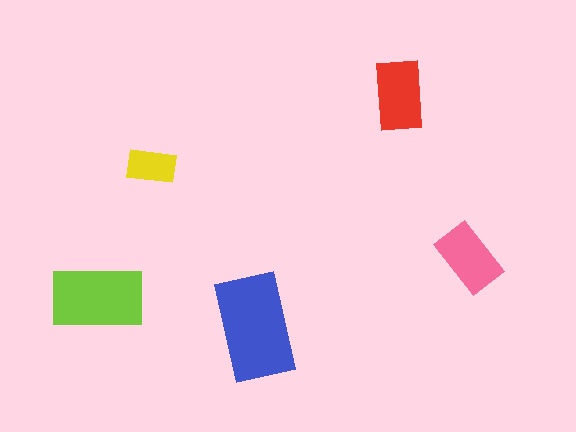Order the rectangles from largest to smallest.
the blue one, the lime one, the red one, the pink one, the yellow one.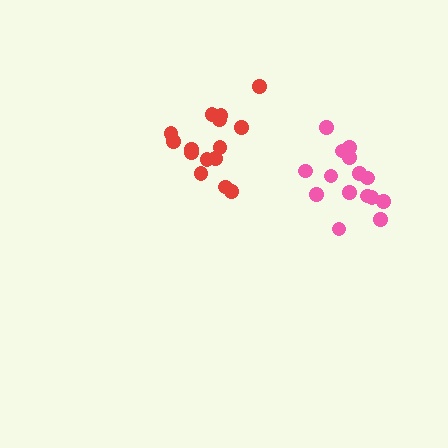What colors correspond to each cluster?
The clusters are colored: pink, red.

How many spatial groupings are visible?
There are 2 spatial groupings.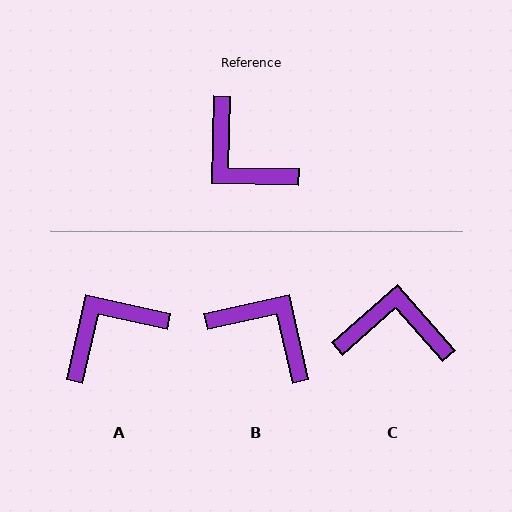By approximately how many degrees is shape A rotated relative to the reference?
Approximately 101 degrees clockwise.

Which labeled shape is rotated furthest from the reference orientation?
B, about 166 degrees away.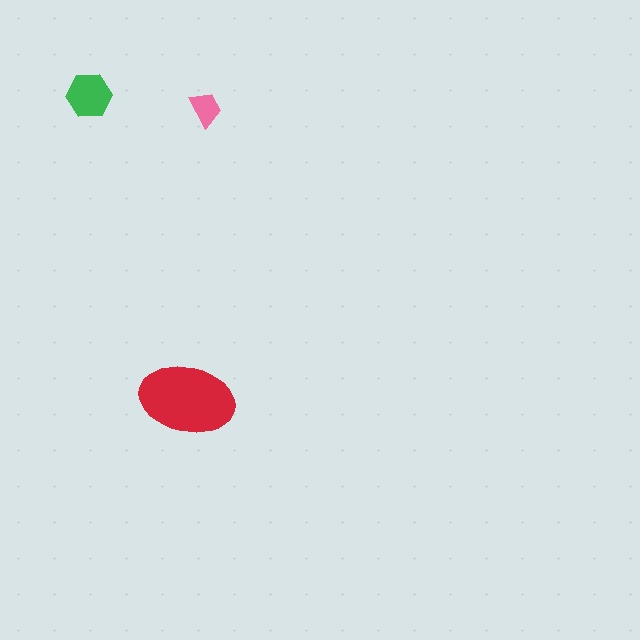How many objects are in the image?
There are 3 objects in the image.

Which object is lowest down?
The red ellipse is bottommost.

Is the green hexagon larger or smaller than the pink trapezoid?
Larger.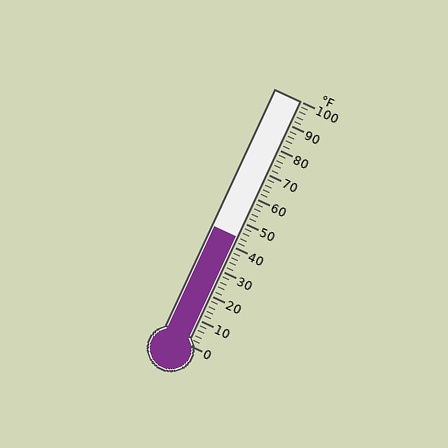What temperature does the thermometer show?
The thermometer shows approximately 44°F.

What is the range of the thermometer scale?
The thermometer scale ranges from 0°F to 100°F.